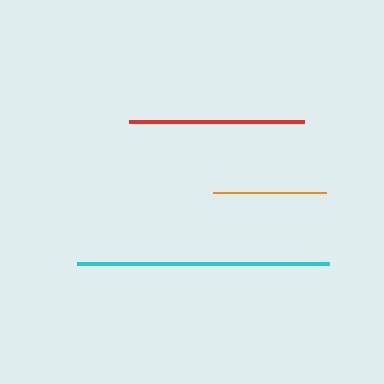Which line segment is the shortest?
The orange line is the shortest at approximately 113 pixels.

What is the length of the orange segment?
The orange segment is approximately 113 pixels long.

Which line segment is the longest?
The cyan line is the longest at approximately 252 pixels.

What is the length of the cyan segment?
The cyan segment is approximately 252 pixels long.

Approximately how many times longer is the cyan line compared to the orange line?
The cyan line is approximately 2.2 times the length of the orange line.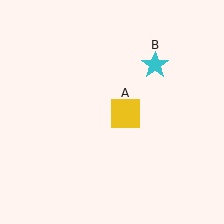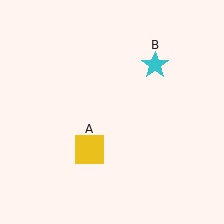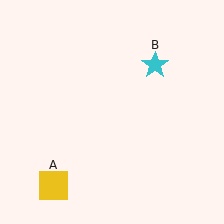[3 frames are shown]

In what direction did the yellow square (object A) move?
The yellow square (object A) moved down and to the left.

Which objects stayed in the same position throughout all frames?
Cyan star (object B) remained stationary.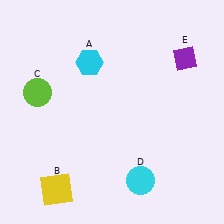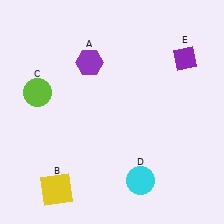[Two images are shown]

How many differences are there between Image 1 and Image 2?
There is 1 difference between the two images.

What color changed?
The hexagon (A) changed from cyan in Image 1 to purple in Image 2.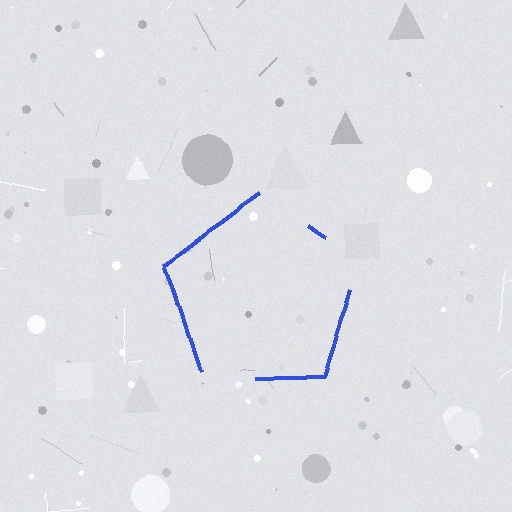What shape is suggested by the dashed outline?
The dashed outline suggests a pentagon.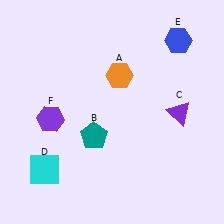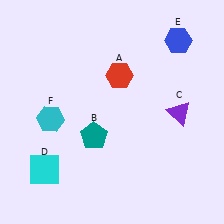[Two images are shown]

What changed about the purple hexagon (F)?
In Image 1, F is purple. In Image 2, it changed to cyan.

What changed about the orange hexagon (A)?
In Image 1, A is orange. In Image 2, it changed to red.